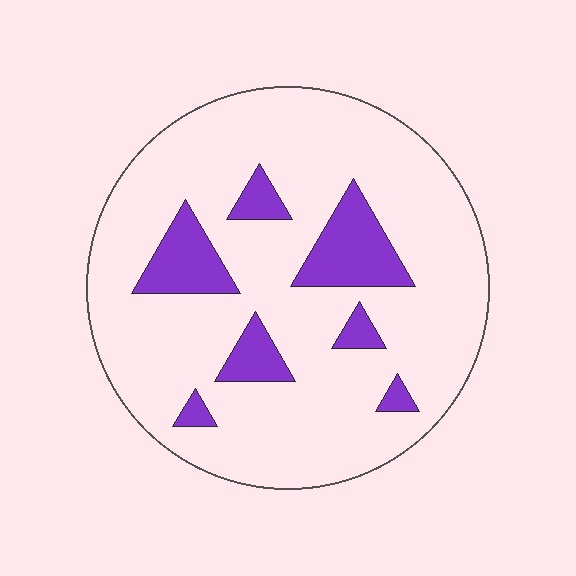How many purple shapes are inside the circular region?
7.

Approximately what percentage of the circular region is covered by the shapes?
Approximately 15%.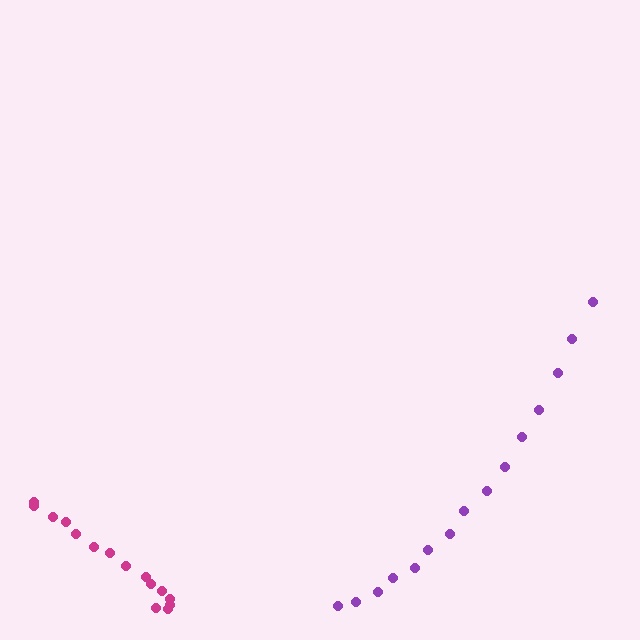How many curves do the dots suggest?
There are 2 distinct paths.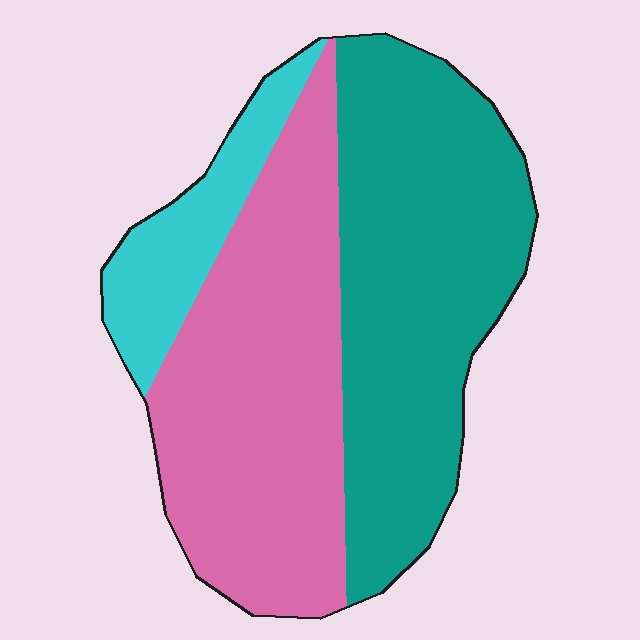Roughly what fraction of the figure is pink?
Pink covers 42% of the figure.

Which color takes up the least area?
Cyan, at roughly 15%.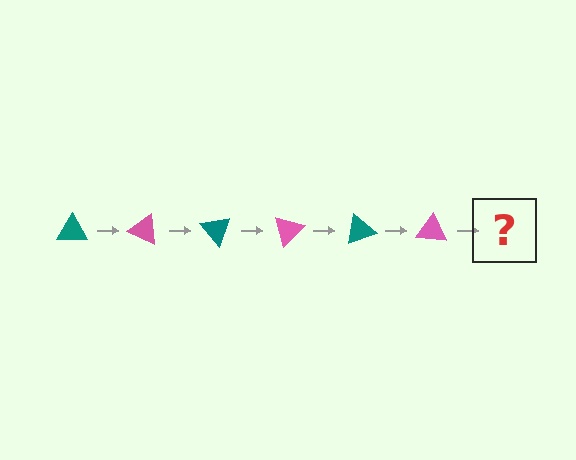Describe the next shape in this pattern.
It should be a teal triangle, rotated 150 degrees from the start.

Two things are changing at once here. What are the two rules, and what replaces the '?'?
The two rules are that it rotates 25 degrees each step and the color cycles through teal and pink. The '?' should be a teal triangle, rotated 150 degrees from the start.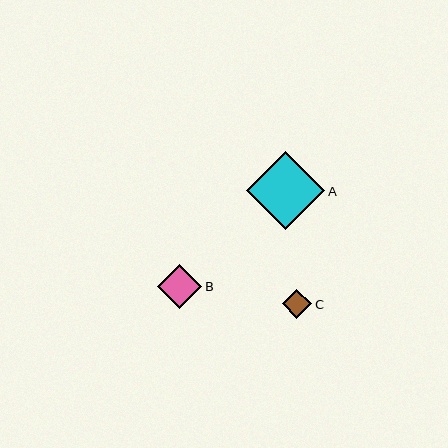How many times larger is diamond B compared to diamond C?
Diamond B is approximately 1.5 times the size of diamond C.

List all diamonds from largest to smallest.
From largest to smallest: A, B, C.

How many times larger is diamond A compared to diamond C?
Diamond A is approximately 2.7 times the size of diamond C.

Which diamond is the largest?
Diamond A is the largest with a size of approximately 78 pixels.